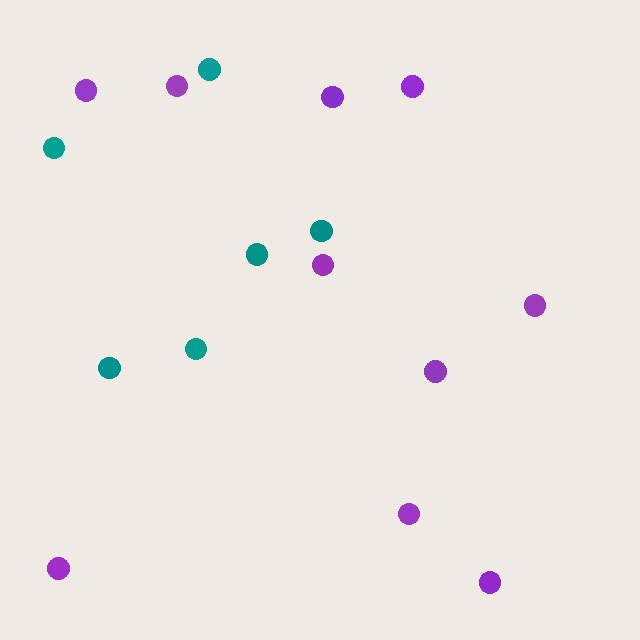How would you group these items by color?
There are 2 groups: one group of teal circles (6) and one group of purple circles (10).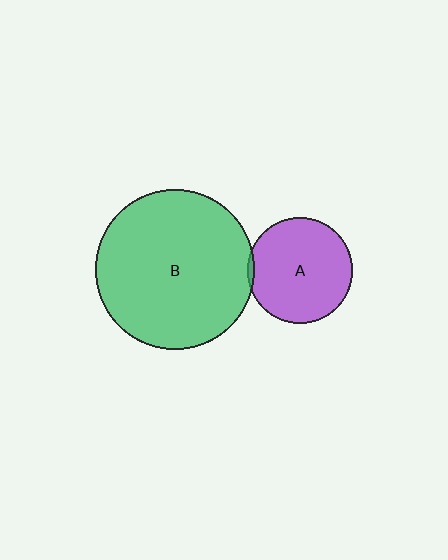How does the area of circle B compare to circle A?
Approximately 2.3 times.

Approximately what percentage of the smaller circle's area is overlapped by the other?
Approximately 5%.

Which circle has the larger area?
Circle B (green).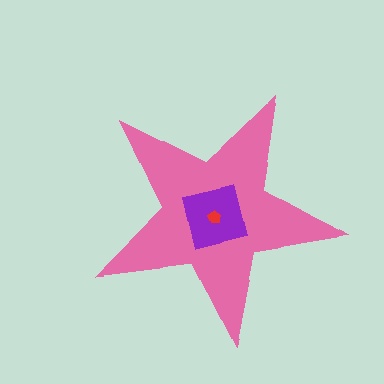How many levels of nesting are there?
3.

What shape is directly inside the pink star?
The purple square.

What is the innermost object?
The red pentagon.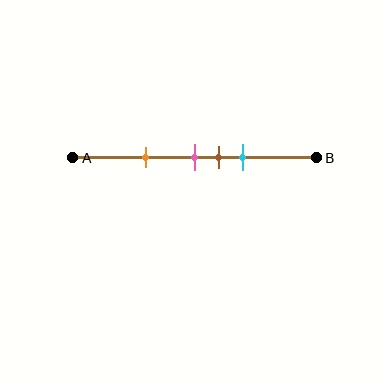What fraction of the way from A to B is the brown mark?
The brown mark is approximately 60% (0.6) of the way from A to B.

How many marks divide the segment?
There are 4 marks dividing the segment.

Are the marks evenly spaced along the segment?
No, the marks are not evenly spaced.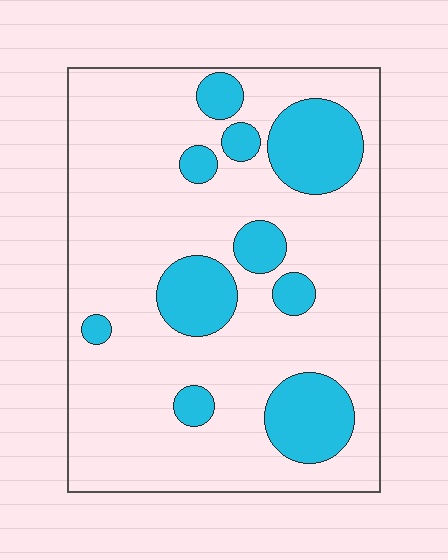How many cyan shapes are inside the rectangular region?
10.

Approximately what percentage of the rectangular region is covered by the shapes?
Approximately 20%.